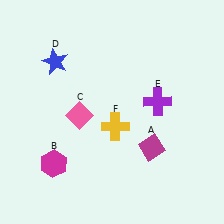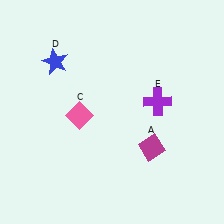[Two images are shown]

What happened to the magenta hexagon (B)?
The magenta hexagon (B) was removed in Image 2. It was in the bottom-left area of Image 1.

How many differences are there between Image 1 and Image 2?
There are 2 differences between the two images.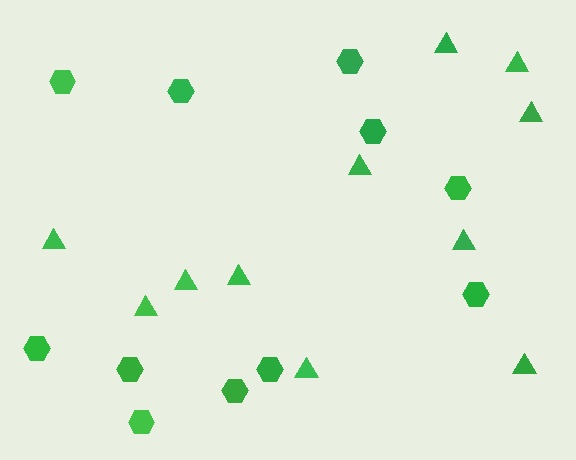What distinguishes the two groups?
There are 2 groups: one group of hexagons (11) and one group of triangles (11).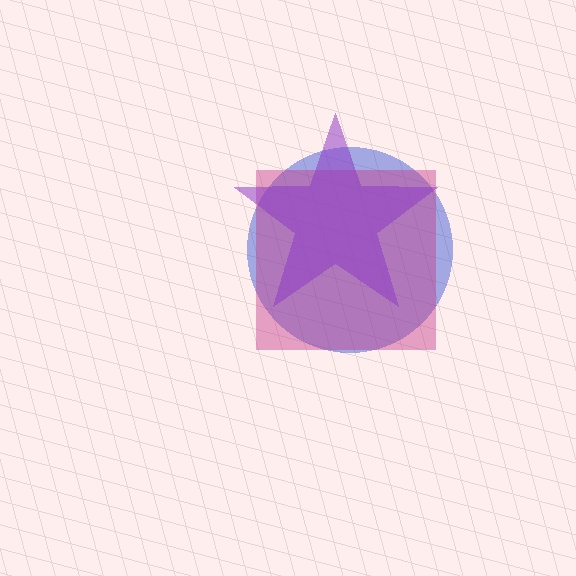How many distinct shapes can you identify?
There are 3 distinct shapes: a blue circle, a magenta square, a purple star.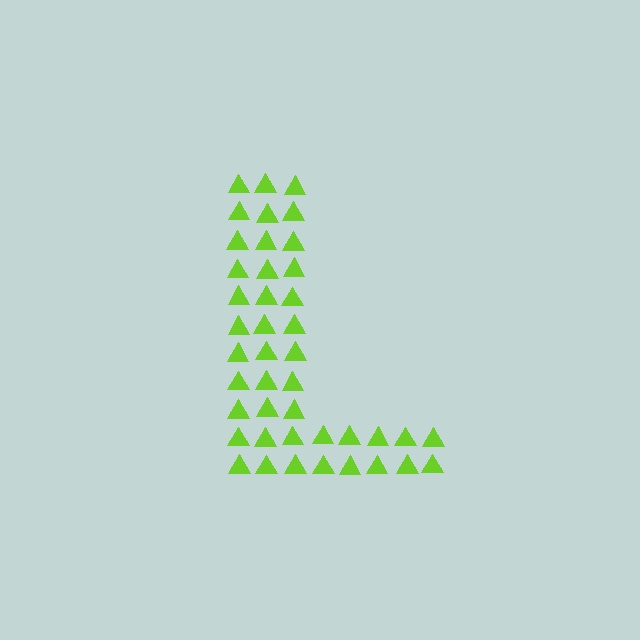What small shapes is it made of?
It is made of small triangles.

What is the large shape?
The large shape is the letter L.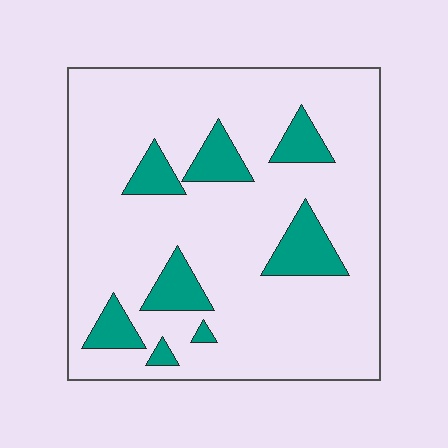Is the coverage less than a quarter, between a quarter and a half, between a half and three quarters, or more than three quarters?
Less than a quarter.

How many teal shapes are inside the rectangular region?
8.